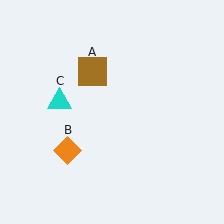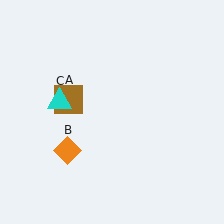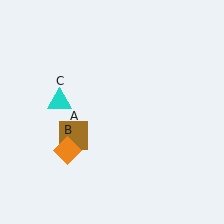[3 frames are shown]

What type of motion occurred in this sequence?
The brown square (object A) rotated counterclockwise around the center of the scene.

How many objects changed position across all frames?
1 object changed position: brown square (object A).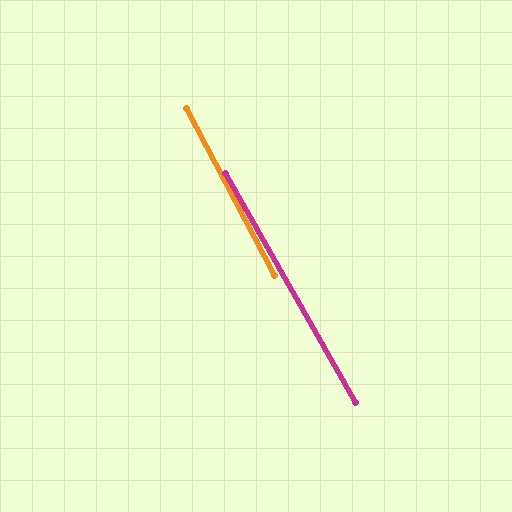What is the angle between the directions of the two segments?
Approximately 2 degrees.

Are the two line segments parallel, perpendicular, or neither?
Parallel — their directions differ by only 1.9°.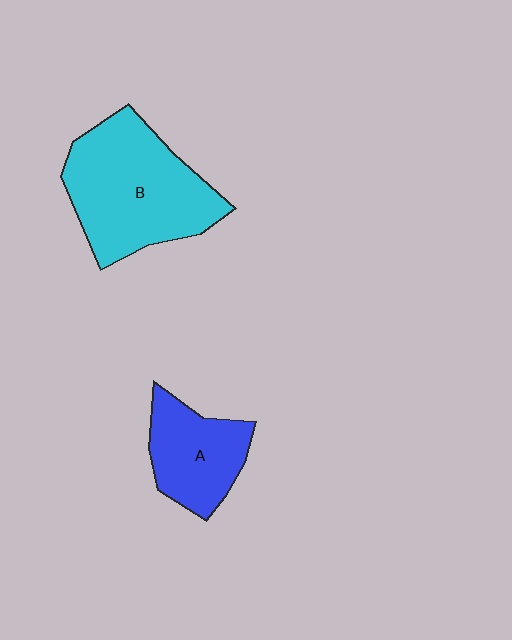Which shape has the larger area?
Shape B (cyan).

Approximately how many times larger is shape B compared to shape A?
Approximately 1.8 times.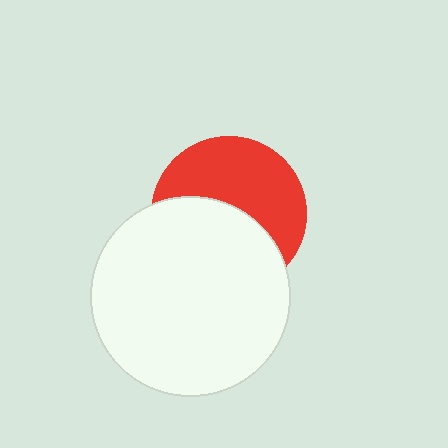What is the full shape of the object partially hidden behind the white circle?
The partially hidden object is a red circle.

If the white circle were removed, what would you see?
You would see the complete red circle.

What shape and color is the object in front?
The object in front is a white circle.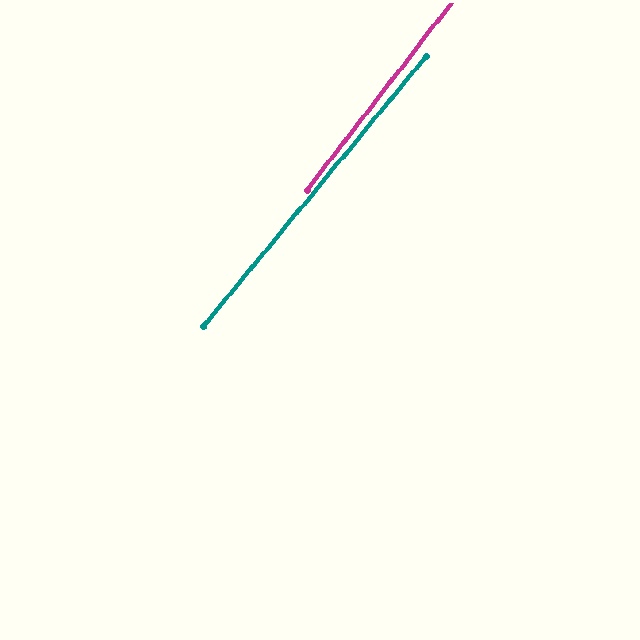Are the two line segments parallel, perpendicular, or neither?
Parallel — their directions differ by only 1.8°.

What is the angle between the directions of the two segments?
Approximately 2 degrees.